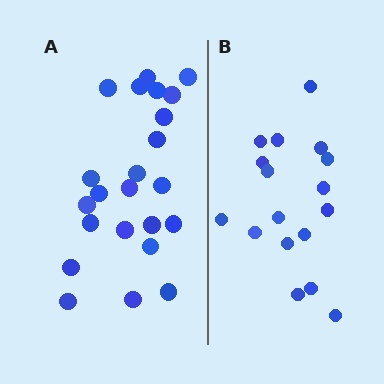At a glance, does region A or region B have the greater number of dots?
Region A (the left region) has more dots.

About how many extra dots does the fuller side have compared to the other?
Region A has about 6 more dots than region B.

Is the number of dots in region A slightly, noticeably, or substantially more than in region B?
Region A has noticeably more, but not dramatically so. The ratio is roughly 1.4 to 1.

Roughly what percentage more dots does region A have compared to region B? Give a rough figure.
About 35% more.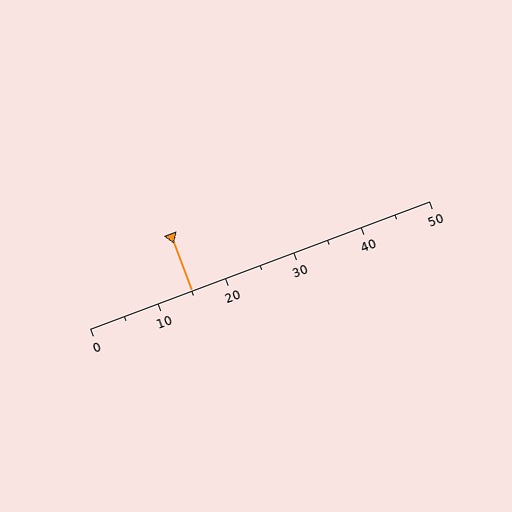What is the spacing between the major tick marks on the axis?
The major ticks are spaced 10 apart.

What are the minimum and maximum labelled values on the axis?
The axis runs from 0 to 50.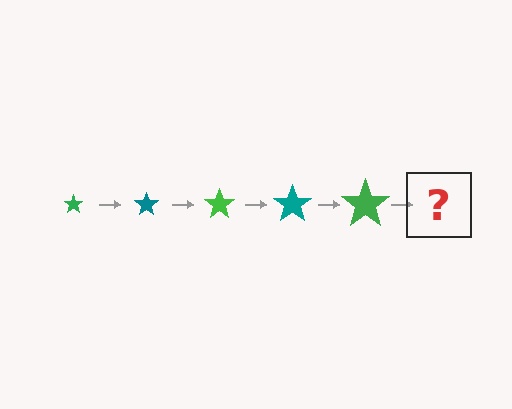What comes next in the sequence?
The next element should be a teal star, larger than the previous one.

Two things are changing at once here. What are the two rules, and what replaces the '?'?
The two rules are that the star grows larger each step and the color cycles through green and teal. The '?' should be a teal star, larger than the previous one.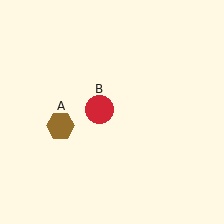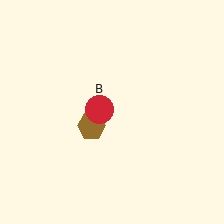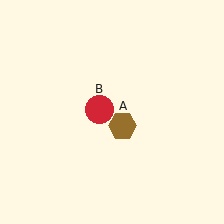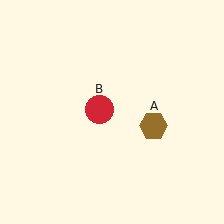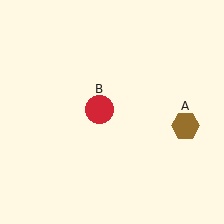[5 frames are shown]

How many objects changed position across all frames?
1 object changed position: brown hexagon (object A).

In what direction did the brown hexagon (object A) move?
The brown hexagon (object A) moved right.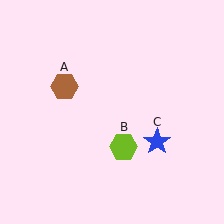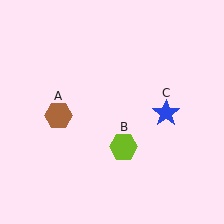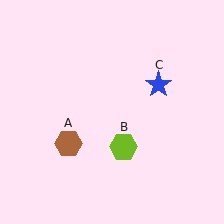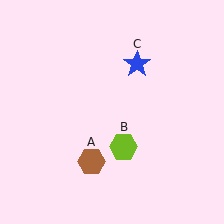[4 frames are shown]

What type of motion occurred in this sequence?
The brown hexagon (object A), blue star (object C) rotated counterclockwise around the center of the scene.